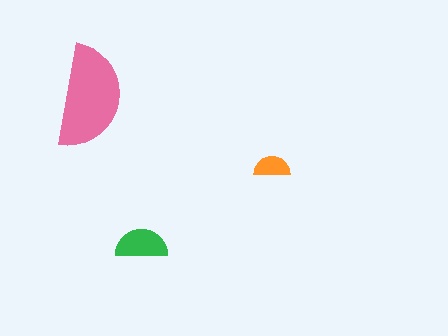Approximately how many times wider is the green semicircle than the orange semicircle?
About 1.5 times wider.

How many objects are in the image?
There are 3 objects in the image.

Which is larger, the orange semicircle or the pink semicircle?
The pink one.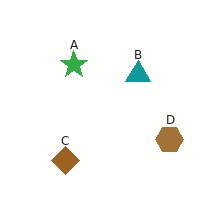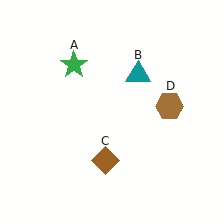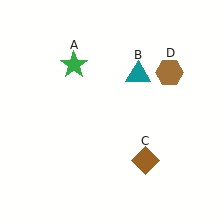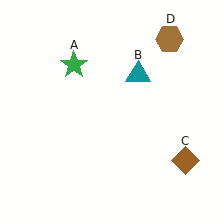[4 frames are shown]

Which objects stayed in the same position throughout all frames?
Green star (object A) and teal triangle (object B) remained stationary.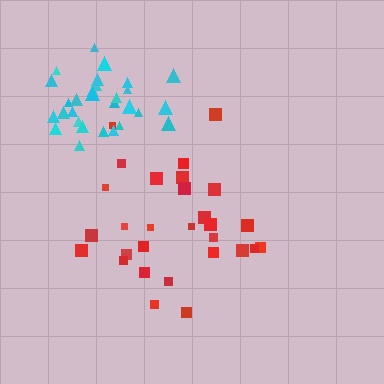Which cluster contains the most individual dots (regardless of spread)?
Red (29).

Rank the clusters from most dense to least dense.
cyan, red.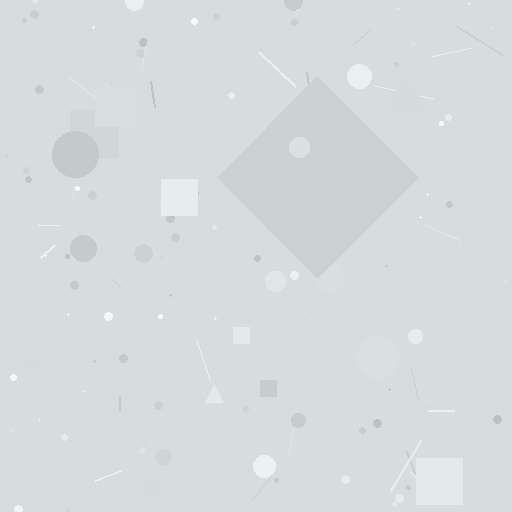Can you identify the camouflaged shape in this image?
The camouflaged shape is a diamond.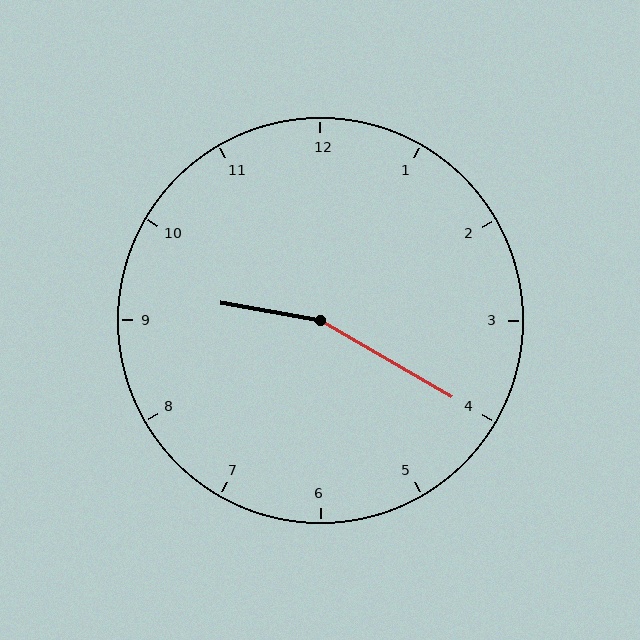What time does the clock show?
9:20.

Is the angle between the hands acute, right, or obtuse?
It is obtuse.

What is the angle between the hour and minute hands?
Approximately 160 degrees.